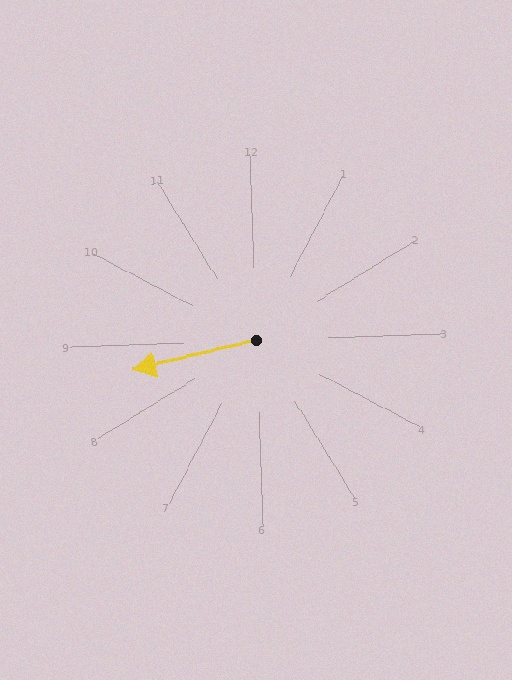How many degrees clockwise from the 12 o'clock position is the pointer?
Approximately 258 degrees.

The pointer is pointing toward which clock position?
Roughly 9 o'clock.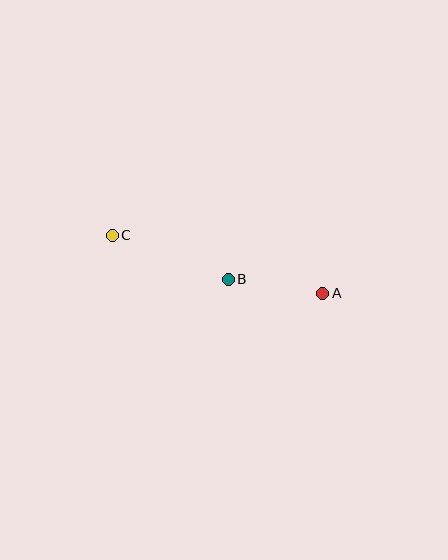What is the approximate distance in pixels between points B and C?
The distance between B and C is approximately 124 pixels.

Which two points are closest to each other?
Points A and B are closest to each other.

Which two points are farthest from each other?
Points A and C are farthest from each other.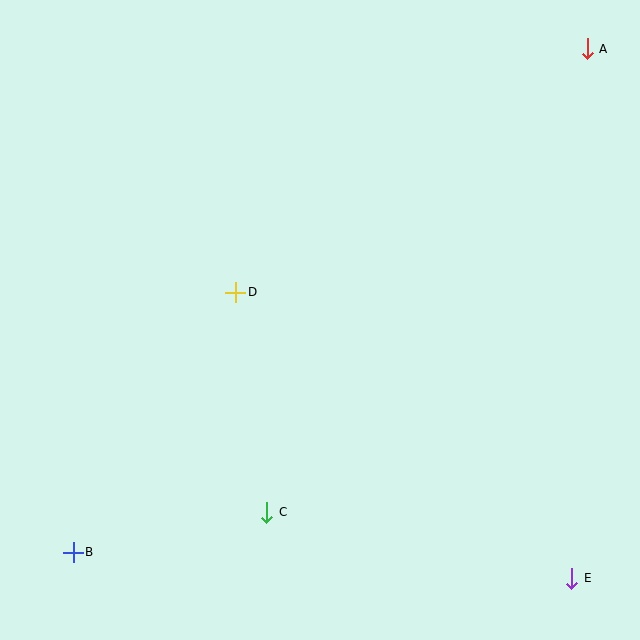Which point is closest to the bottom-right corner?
Point E is closest to the bottom-right corner.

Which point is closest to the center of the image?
Point D at (236, 292) is closest to the center.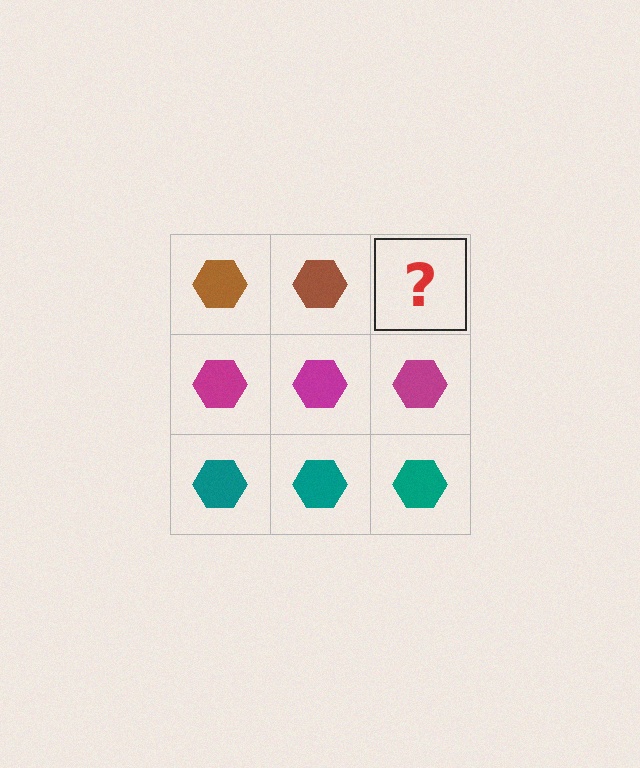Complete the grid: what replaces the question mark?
The question mark should be replaced with a brown hexagon.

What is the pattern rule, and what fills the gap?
The rule is that each row has a consistent color. The gap should be filled with a brown hexagon.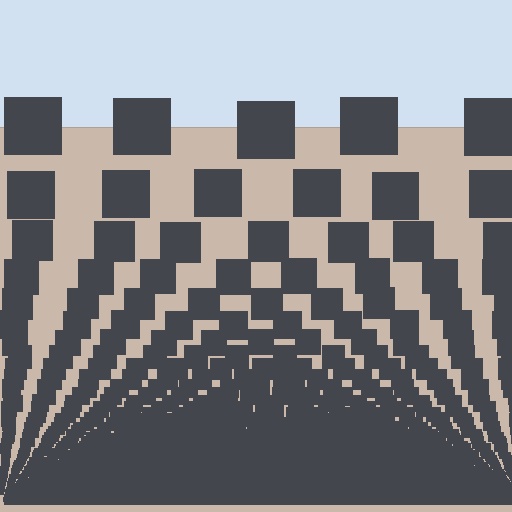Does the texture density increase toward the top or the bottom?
Density increases toward the bottom.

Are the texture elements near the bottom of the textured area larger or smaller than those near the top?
Smaller. The gradient is inverted — elements near the bottom are smaller and denser.